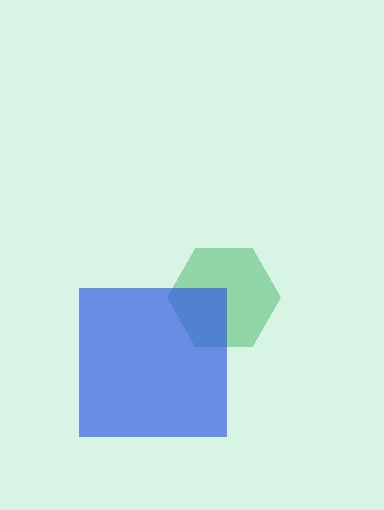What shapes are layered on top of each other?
The layered shapes are: a green hexagon, a blue square.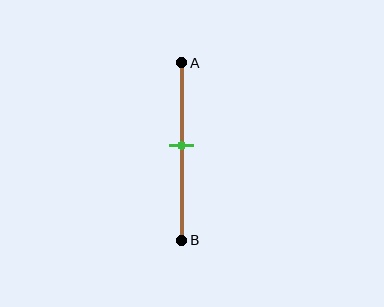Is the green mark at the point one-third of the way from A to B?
No, the mark is at about 45% from A, not at the 33% one-third point.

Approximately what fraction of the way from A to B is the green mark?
The green mark is approximately 45% of the way from A to B.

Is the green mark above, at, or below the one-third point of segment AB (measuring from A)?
The green mark is below the one-third point of segment AB.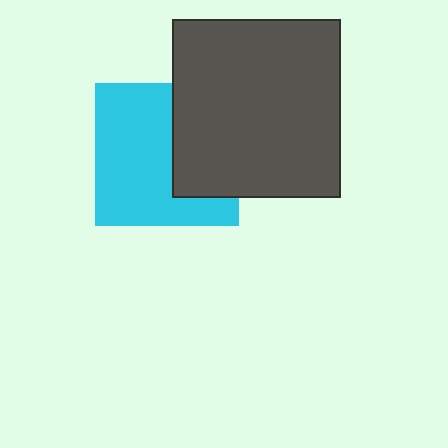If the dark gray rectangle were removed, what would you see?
You would see the complete cyan square.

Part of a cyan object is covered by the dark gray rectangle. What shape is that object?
It is a square.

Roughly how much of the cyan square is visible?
About half of it is visible (roughly 62%).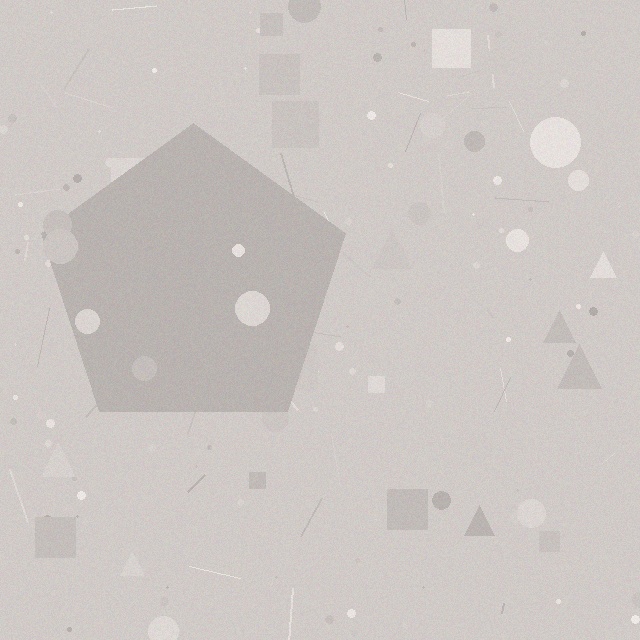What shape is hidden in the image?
A pentagon is hidden in the image.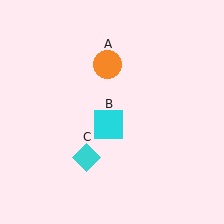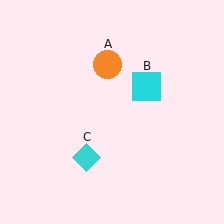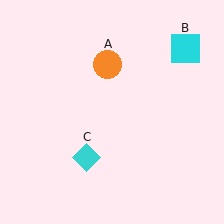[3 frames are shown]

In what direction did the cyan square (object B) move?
The cyan square (object B) moved up and to the right.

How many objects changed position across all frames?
1 object changed position: cyan square (object B).